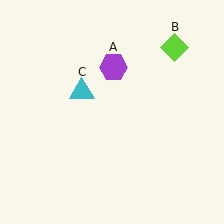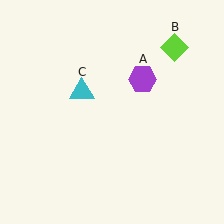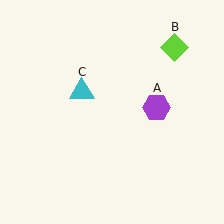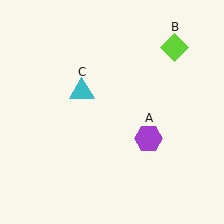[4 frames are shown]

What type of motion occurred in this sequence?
The purple hexagon (object A) rotated clockwise around the center of the scene.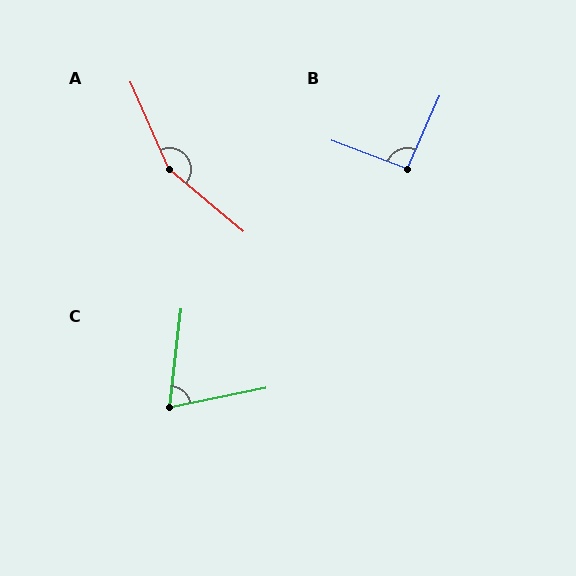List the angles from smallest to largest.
C (72°), B (93°), A (154°).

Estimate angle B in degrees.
Approximately 93 degrees.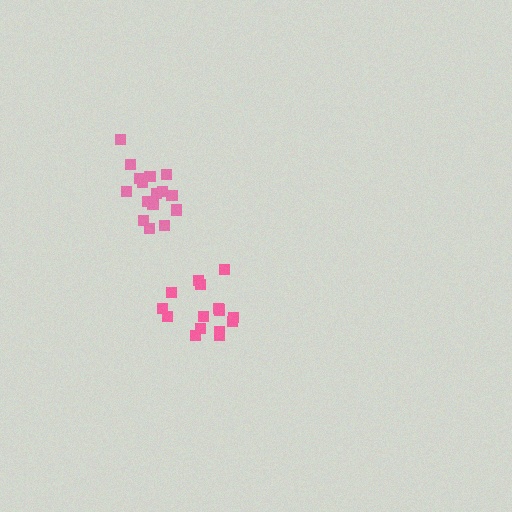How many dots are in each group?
Group 1: 15 dots, Group 2: 17 dots (32 total).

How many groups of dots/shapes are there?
There are 2 groups.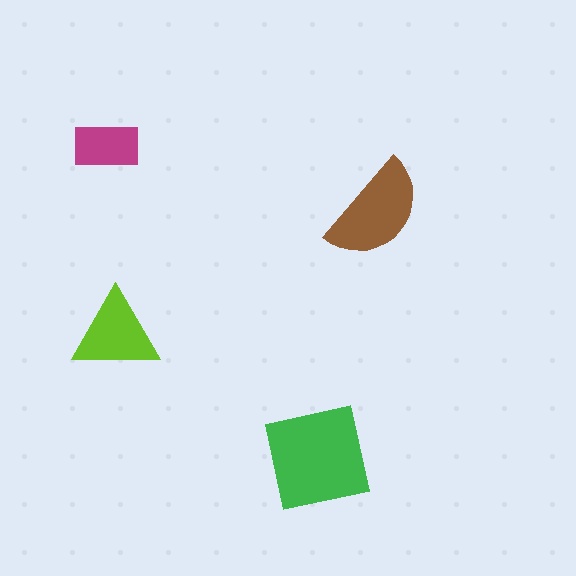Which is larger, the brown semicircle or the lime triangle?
The brown semicircle.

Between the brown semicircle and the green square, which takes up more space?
The green square.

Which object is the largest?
The green square.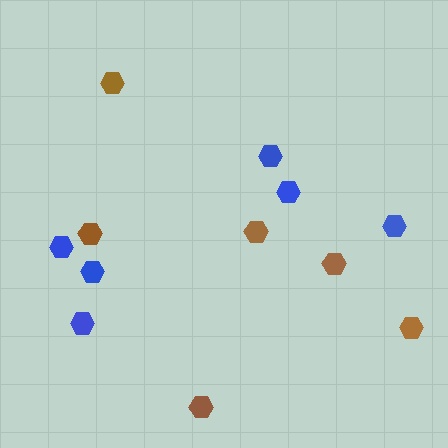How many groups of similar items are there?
There are 2 groups: one group of brown hexagons (6) and one group of blue hexagons (6).